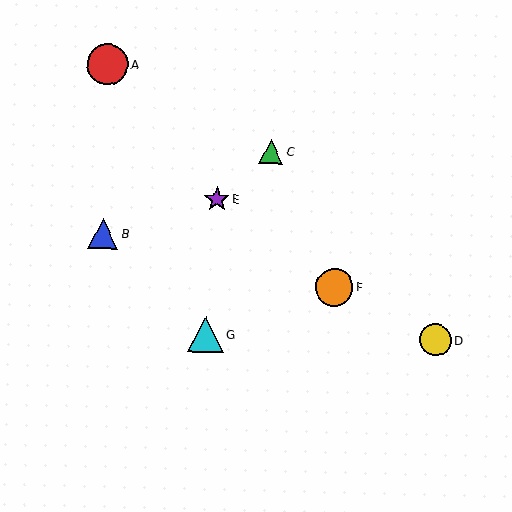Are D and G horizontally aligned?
Yes, both are at y≈340.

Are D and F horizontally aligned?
No, D is at y≈340 and F is at y≈287.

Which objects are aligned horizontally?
Objects D, G are aligned horizontally.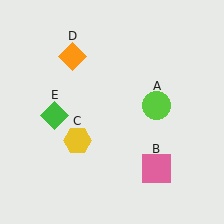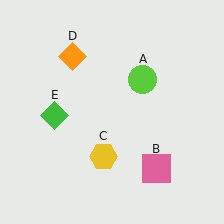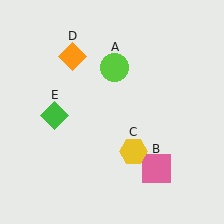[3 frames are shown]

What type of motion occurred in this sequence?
The lime circle (object A), yellow hexagon (object C) rotated counterclockwise around the center of the scene.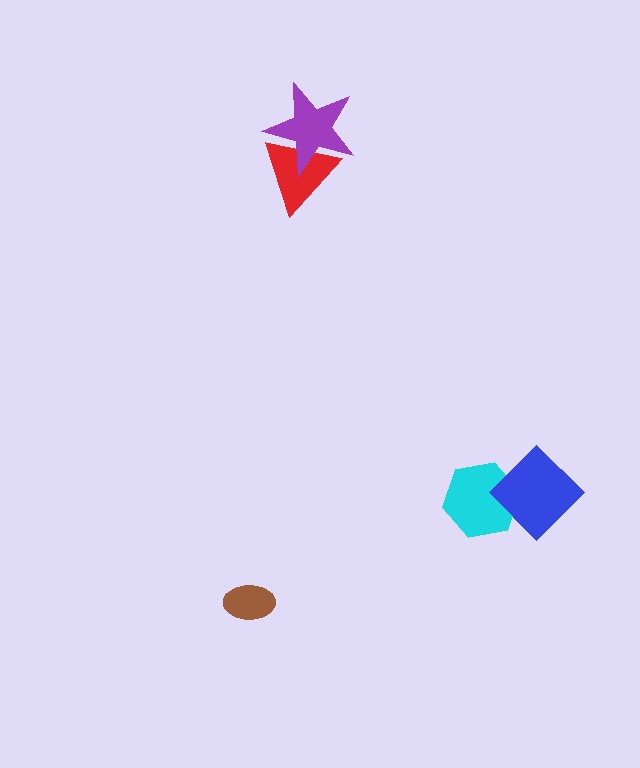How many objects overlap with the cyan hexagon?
1 object overlaps with the cyan hexagon.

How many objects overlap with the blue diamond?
1 object overlaps with the blue diamond.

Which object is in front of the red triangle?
The purple star is in front of the red triangle.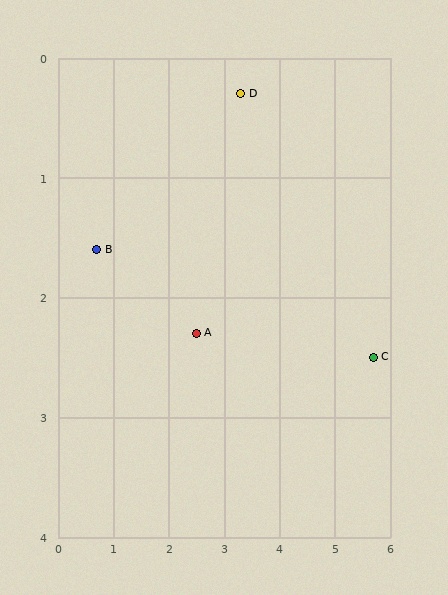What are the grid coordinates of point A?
Point A is at approximately (2.5, 2.3).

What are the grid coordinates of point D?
Point D is at approximately (3.3, 0.3).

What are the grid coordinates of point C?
Point C is at approximately (5.7, 2.5).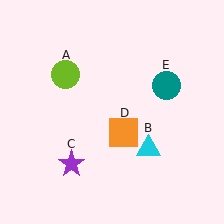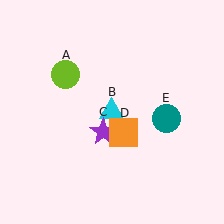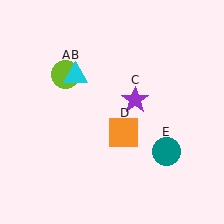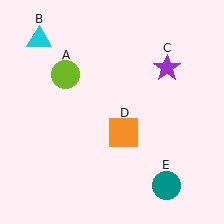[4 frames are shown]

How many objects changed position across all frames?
3 objects changed position: cyan triangle (object B), purple star (object C), teal circle (object E).